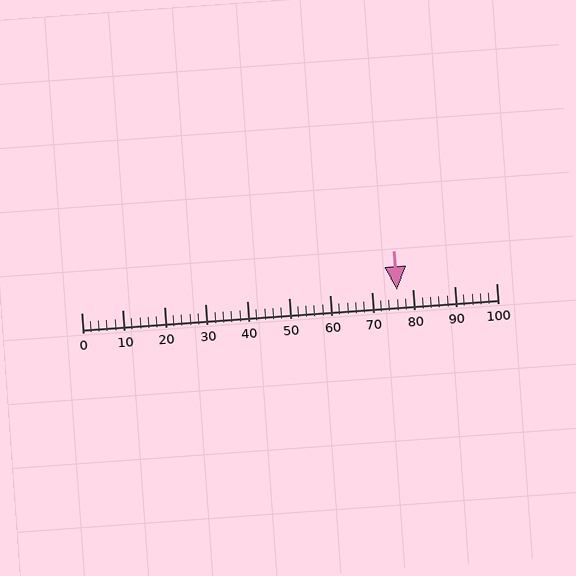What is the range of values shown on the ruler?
The ruler shows values from 0 to 100.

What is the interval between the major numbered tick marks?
The major tick marks are spaced 10 units apart.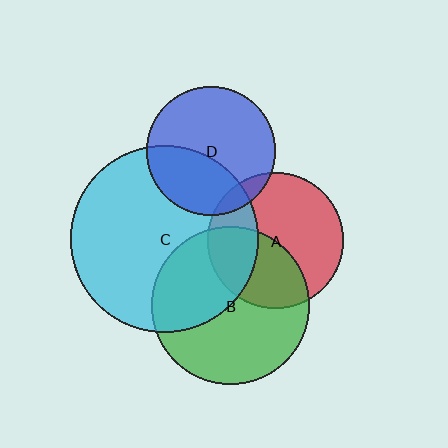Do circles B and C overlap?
Yes.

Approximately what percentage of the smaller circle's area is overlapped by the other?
Approximately 40%.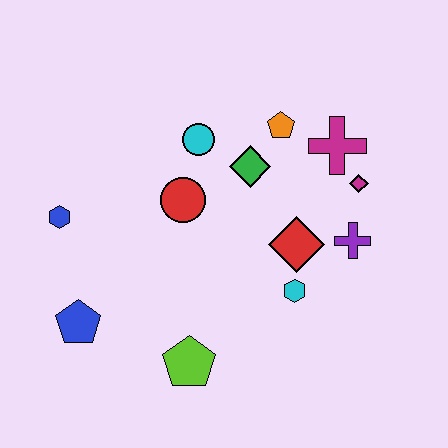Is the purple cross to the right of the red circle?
Yes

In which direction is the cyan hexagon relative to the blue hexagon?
The cyan hexagon is to the right of the blue hexagon.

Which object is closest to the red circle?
The cyan circle is closest to the red circle.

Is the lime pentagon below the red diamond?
Yes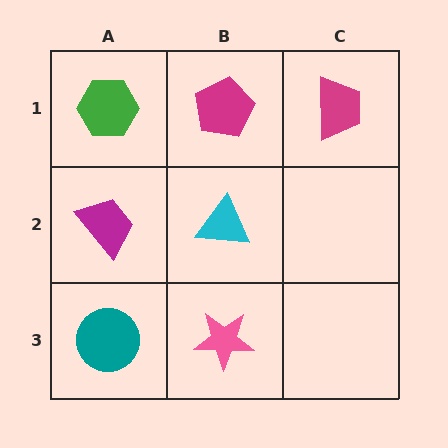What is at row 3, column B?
A pink star.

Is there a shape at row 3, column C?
No, that cell is empty.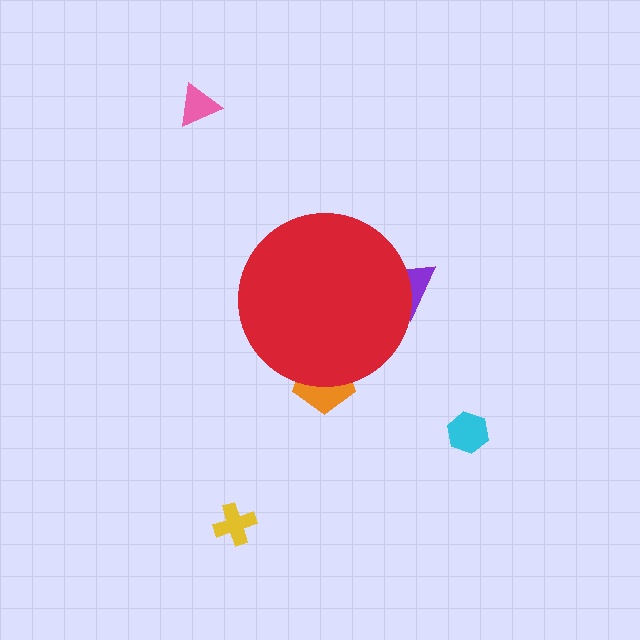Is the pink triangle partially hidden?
No, the pink triangle is fully visible.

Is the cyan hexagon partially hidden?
No, the cyan hexagon is fully visible.